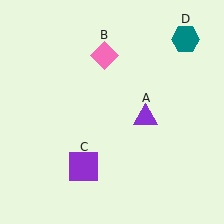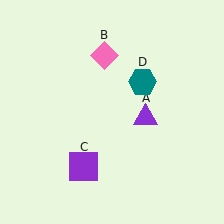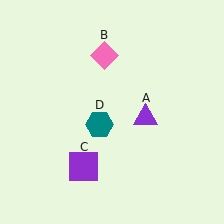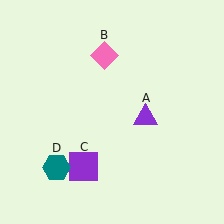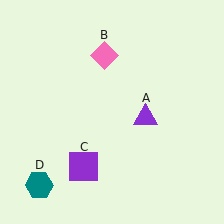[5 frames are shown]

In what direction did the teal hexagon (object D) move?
The teal hexagon (object D) moved down and to the left.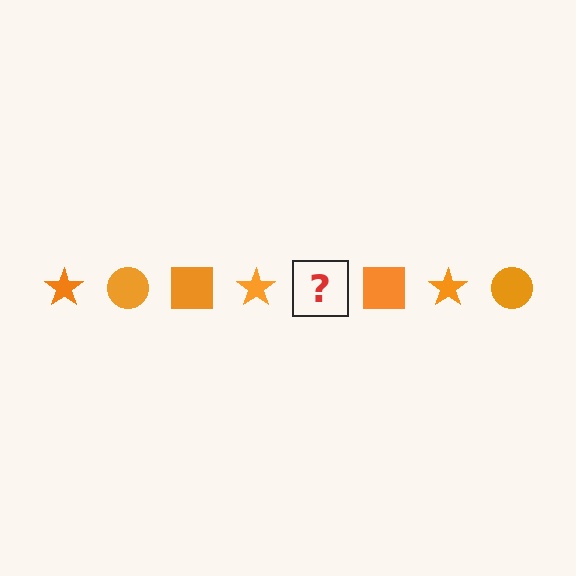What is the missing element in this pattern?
The missing element is an orange circle.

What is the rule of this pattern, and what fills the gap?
The rule is that the pattern cycles through star, circle, square shapes in orange. The gap should be filled with an orange circle.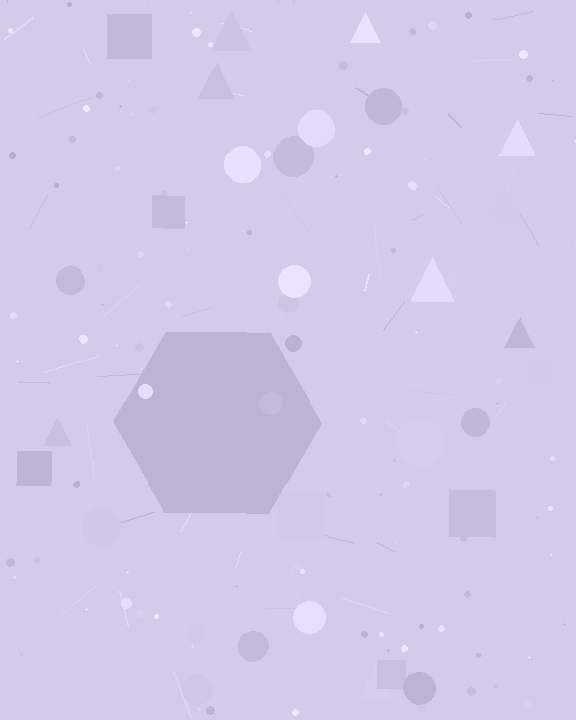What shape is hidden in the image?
A hexagon is hidden in the image.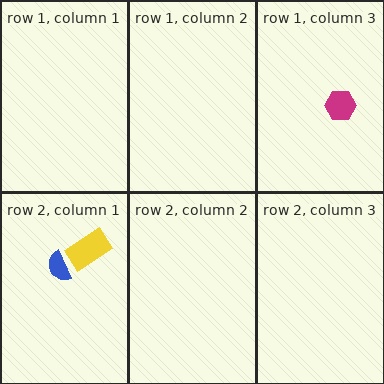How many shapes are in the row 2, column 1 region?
2.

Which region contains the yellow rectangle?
The row 2, column 1 region.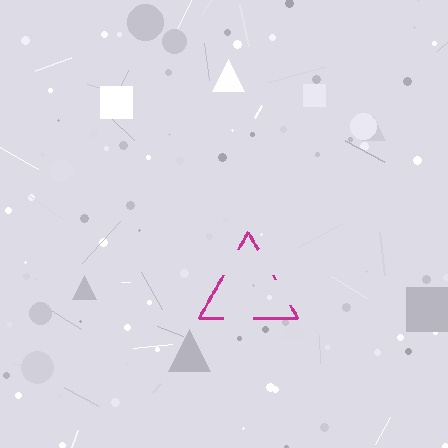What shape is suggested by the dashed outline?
The dashed outline suggests a triangle.